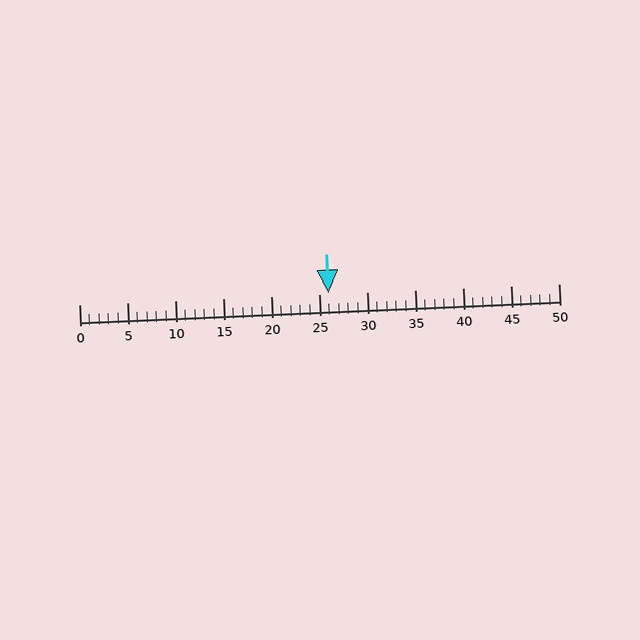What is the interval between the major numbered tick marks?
The major tick marks are spaced 5 units apart.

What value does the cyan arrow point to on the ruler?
The cyan arrow points to approximately 26.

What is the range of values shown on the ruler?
The ruler shows values from 0 to 50.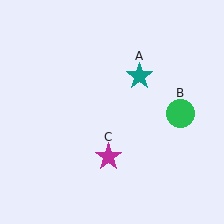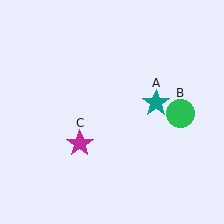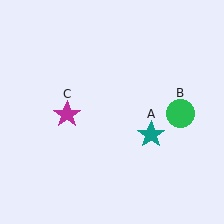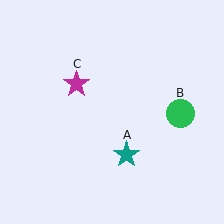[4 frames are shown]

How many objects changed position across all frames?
2 objects changed position: teal star (object A), magenta star (object C).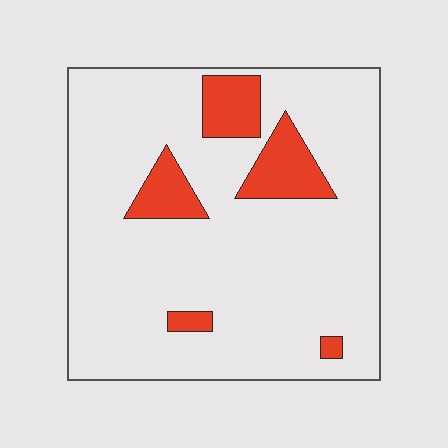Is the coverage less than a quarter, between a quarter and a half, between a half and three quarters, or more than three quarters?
Less than a quarter.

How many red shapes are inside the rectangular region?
5.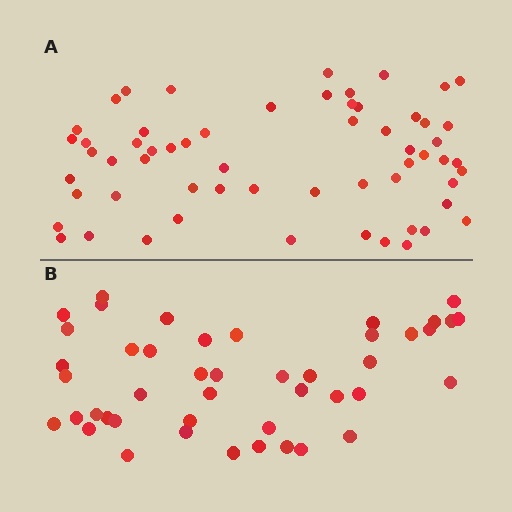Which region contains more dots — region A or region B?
Region A (the top region) has more dots.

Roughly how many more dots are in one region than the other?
Region A has approximately 15 more dots than region B.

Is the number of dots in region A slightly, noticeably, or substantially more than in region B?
Region A has noticeably more, but not dramatically so. The ratio is roughly 1.3 to 1.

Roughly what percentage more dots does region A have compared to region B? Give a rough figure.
About 35% more.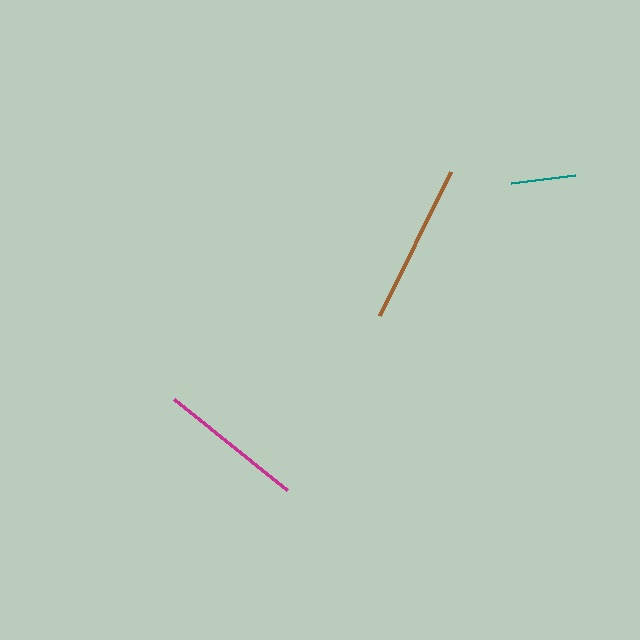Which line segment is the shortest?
The teal line is the shortest at approximately 65 pixels.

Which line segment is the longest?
The brown line is the longest at approximately 160 pixels.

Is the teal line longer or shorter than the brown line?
The brown line is longer than the teal line.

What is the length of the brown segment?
The brown segment is approximately 160 pixels long.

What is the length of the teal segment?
The teal segment is approximately 65 pixels long.